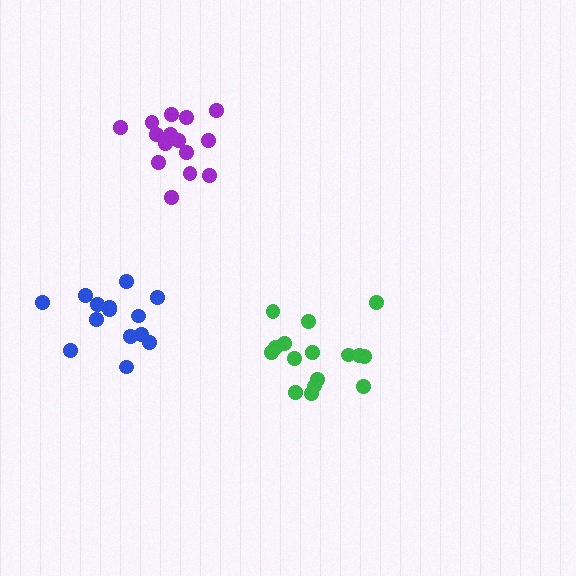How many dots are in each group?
Group 1: 16 dots, Group 2: 15 dots, Group 3: 14 dots (45 total).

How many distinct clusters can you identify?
There are 3 distinct clusters.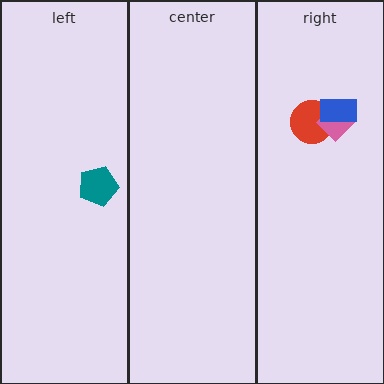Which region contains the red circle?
The right region.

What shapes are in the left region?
The teal pentagon.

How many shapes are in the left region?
1.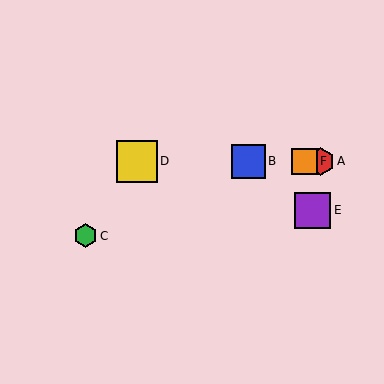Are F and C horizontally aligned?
No, F is at y≈161 and C is at y≈236.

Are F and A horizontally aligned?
Yes, both are at y≈161.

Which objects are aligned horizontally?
Objects A, B, D, F are aligned horizontally.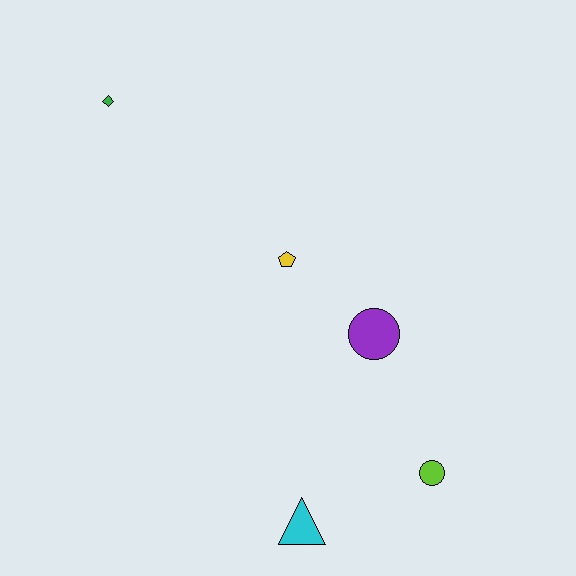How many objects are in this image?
There are 5 objects.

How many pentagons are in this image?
There is 1 pentagon.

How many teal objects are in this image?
There are no teal objects.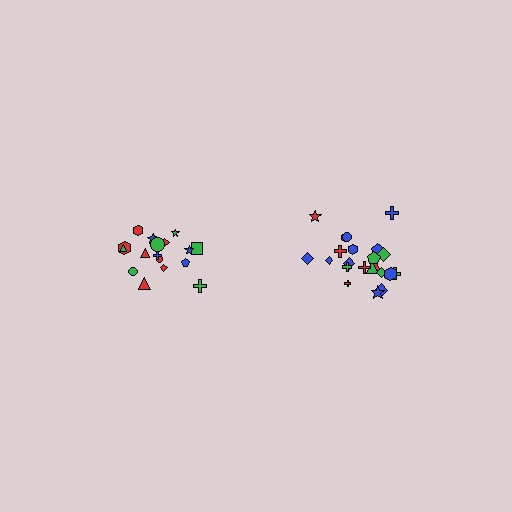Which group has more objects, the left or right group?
The right group.